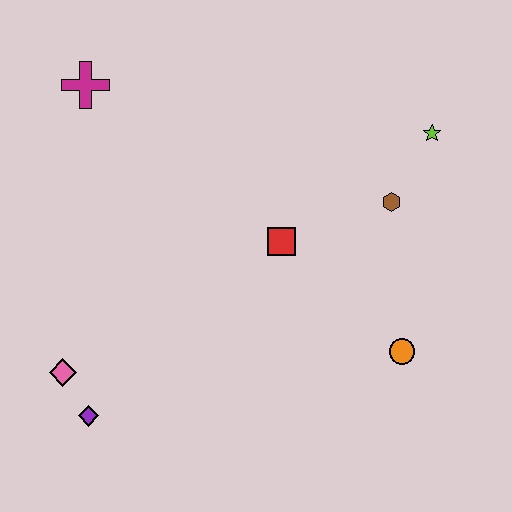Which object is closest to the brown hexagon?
The lime star is closest to the brown hexagon.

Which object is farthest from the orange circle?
The magenta cross is farthest from the orange circle.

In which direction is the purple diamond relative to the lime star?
The purple diamond is to the left of the lime star.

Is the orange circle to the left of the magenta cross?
No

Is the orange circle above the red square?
No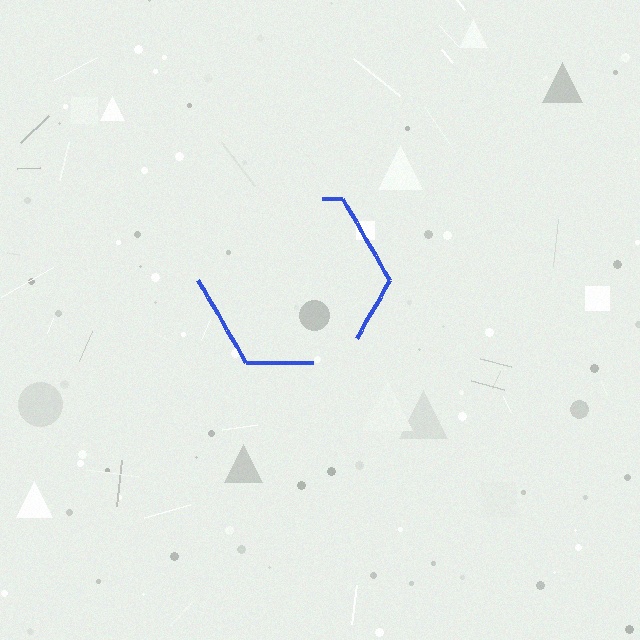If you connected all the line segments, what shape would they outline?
They would outline a hexagon.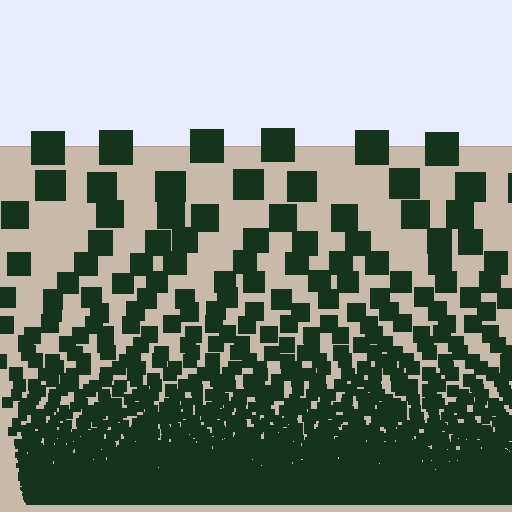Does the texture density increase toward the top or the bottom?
Density increases toward the bottom.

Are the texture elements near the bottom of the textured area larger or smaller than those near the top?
Smaller. The gradient is inverted — elements near the bottom are smaller and denser.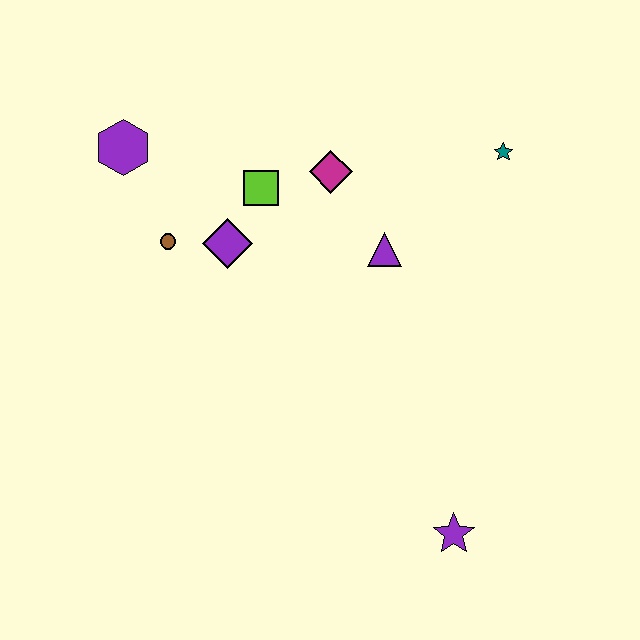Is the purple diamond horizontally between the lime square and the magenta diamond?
No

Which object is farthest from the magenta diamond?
The purple star is farthest from the magenta diamond.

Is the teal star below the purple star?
No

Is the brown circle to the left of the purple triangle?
Yes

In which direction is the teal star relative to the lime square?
The teal star is to the right of the lime square.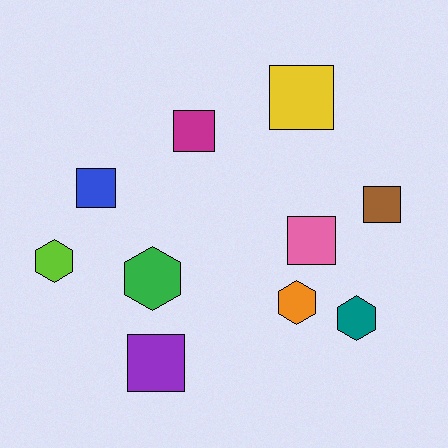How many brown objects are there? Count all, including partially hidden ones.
There is 1 brown object.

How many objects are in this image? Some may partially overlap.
There are 10 objects.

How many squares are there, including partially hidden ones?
There are 6 squares.